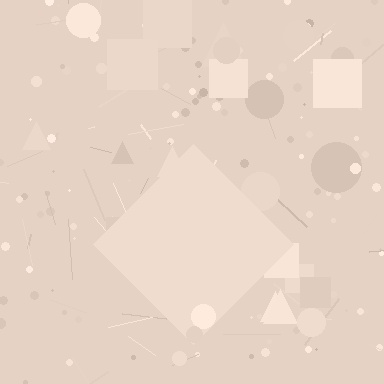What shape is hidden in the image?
A diamond is hidden in the image.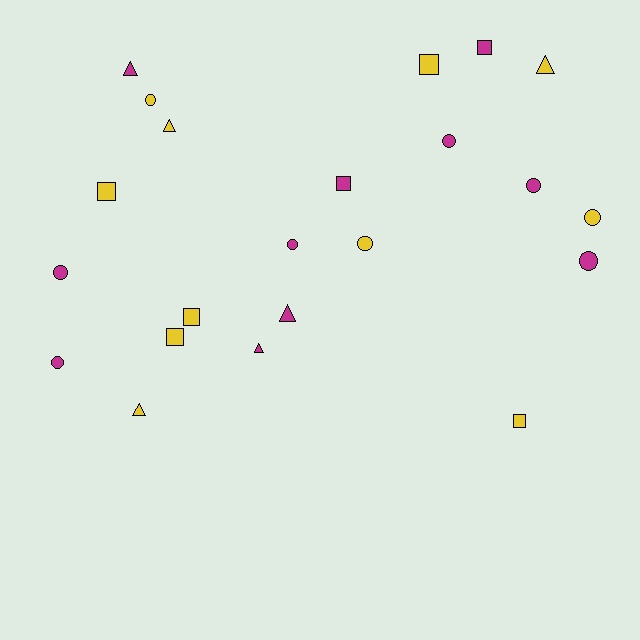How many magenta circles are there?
There are 6 magenta circles.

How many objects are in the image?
There are 22 objects.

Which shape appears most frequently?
Circle, with 9 objects.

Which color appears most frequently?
Magenta, with 11 objects.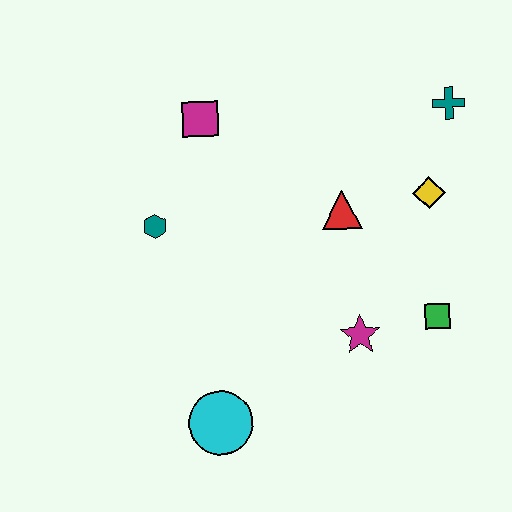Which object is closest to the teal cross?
The yellow diamond is closest to the teal cross.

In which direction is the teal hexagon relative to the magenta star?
The teal hexagon is to the left of the magenta star.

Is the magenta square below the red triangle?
No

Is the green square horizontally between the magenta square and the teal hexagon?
No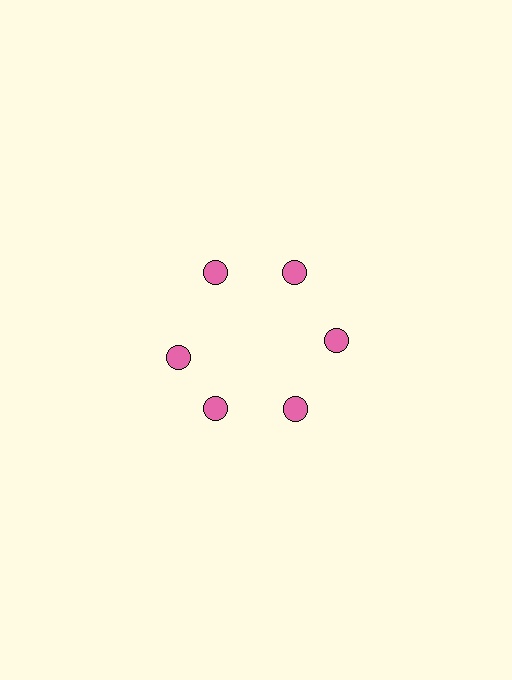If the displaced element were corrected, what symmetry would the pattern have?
It would have 6-fold rotational symmetry — the pattern would map onto itself every 60 degrees.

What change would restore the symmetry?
The symmetry would be restored by rotating it back into even spacing with its neighbors so that all 6 circles sit at equal angles and equal distance from the center.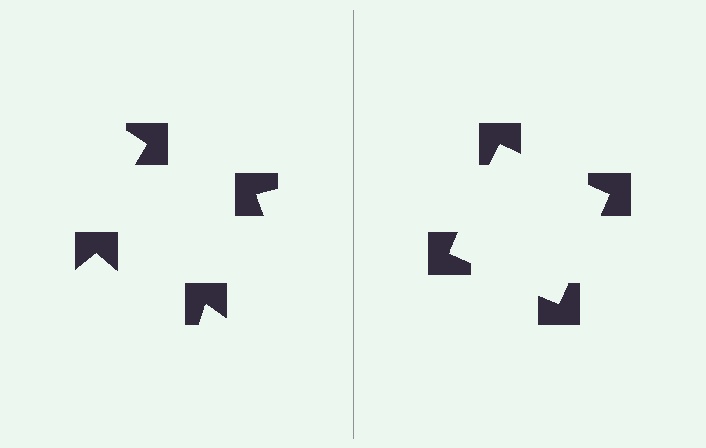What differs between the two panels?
The notched squares are positioned identically on both sides; only the wedge orientations differ. On the right they align to a square; on the left they are misaligned.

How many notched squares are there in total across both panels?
8 — 4 on each side.